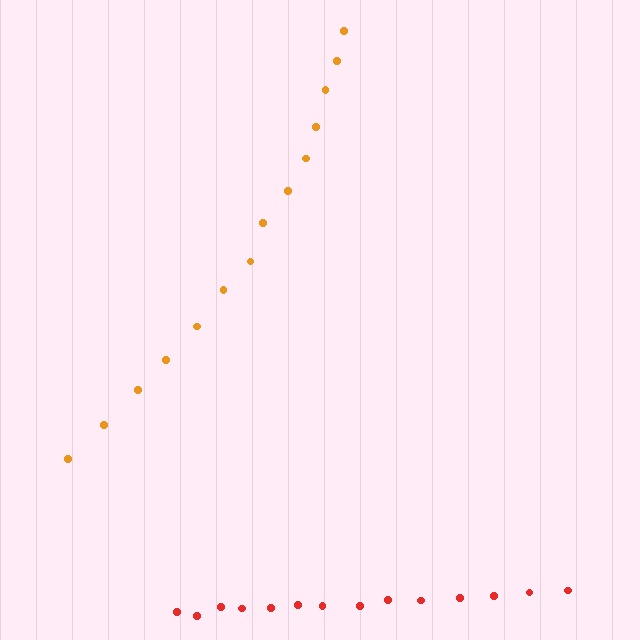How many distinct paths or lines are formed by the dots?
There are 2 distinct paths.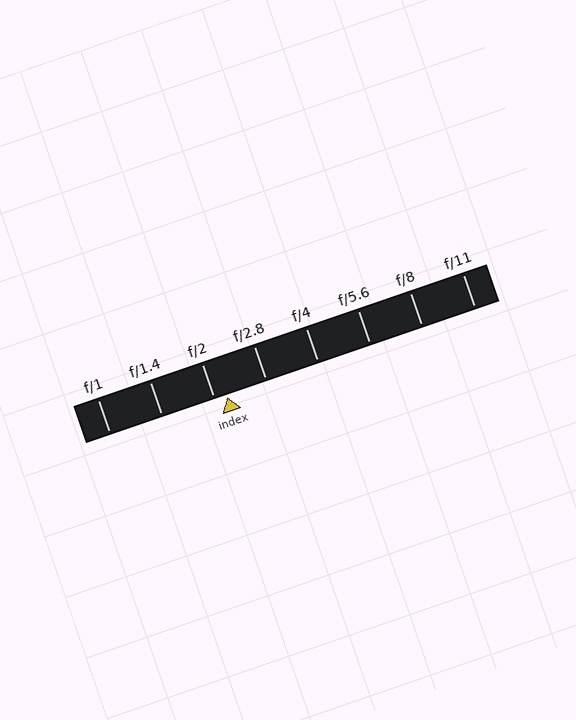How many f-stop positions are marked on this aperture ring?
There are 8 f-stop positions marked.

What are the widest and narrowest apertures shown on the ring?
The widest aperture shown is f/1 and the narrowest is f/11.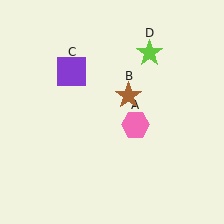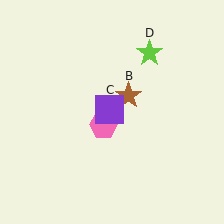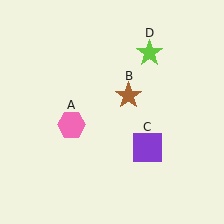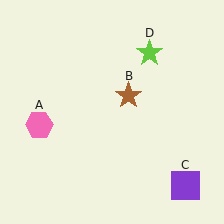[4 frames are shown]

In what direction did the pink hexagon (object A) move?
The pink hexagon (object A) moved left.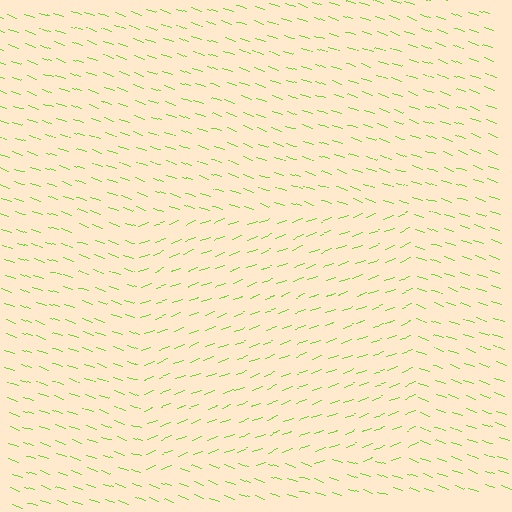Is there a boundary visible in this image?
Yes, there is a texture boundary formed by a change in line orientation.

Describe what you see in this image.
The image is filled with small lime line segments. A rectangle region in the image has lines oriented differently from the surrounding lines, creating a visible texture boundary.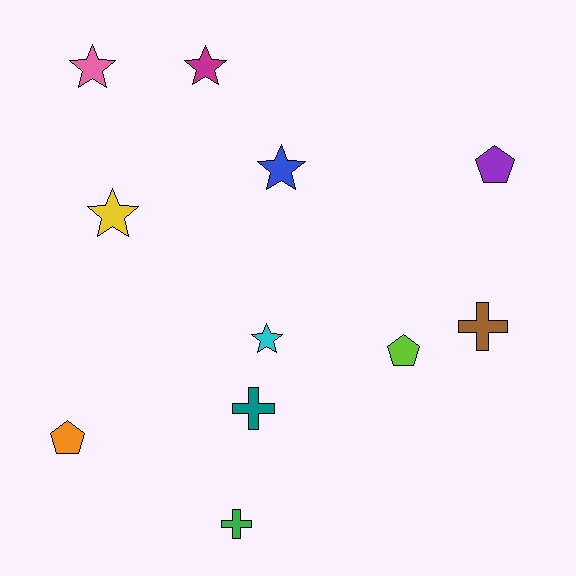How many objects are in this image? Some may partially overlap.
There are 11 objects.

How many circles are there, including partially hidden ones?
There are no circles.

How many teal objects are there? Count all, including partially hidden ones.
There is 1 teal object.